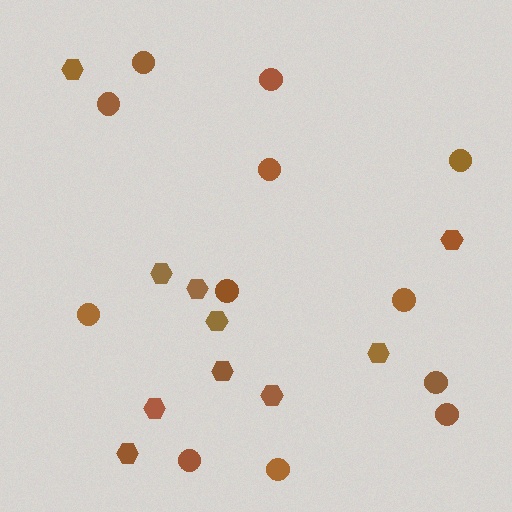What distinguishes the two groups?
There are 2 groups: one group of hexagons (10) and one group of circles (12).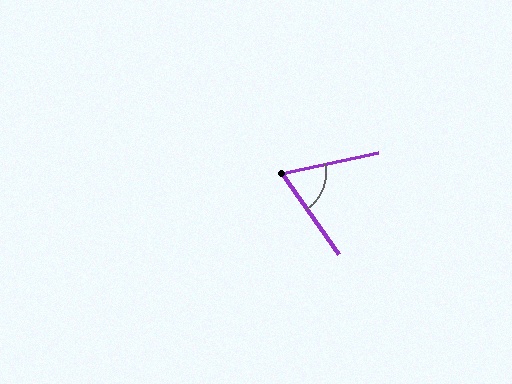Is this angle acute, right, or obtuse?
It is acute.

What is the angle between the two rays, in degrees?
Approximately 67 degrees.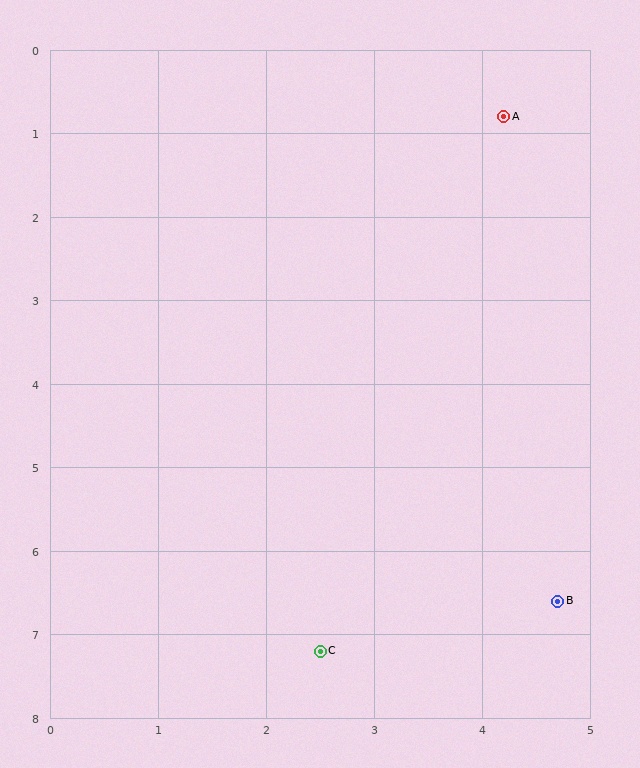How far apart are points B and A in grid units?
Points B and A are about 5.8 grid units apart.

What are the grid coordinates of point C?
Point C is at approximately (2.5, 7.2).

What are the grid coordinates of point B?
Point B is at approximately (4.7, 6.6).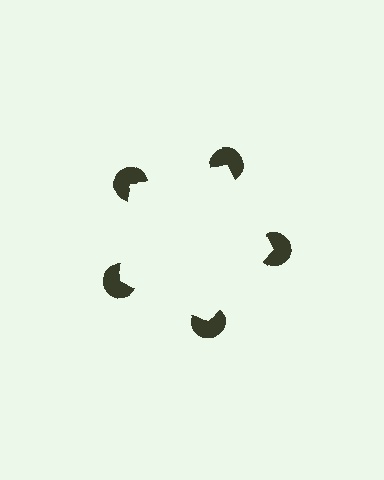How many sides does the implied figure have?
5 sides.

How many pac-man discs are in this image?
There are 5 — one at each vertex of the illusory pentagon.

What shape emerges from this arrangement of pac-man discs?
An illusory pentagon — its edges are inferred from the aligned wedge cuts in the pac-man discs, not physically drawn.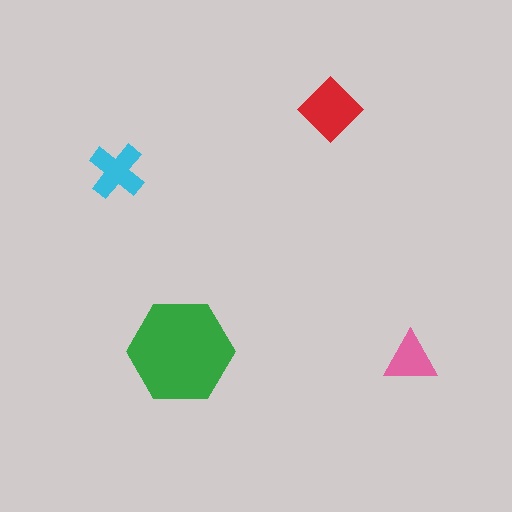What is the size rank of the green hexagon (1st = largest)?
1st.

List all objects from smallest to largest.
The pink triangle, the cyan cross, the red diamond, the green hexagon.